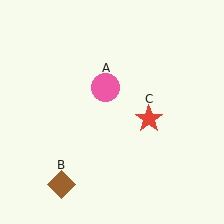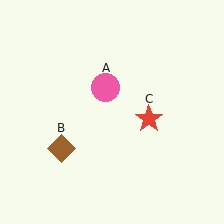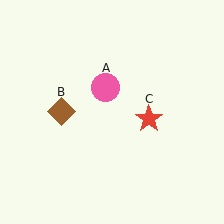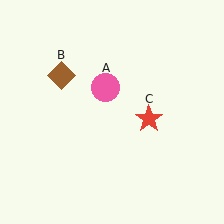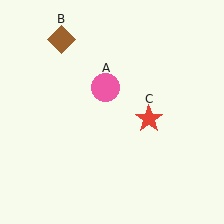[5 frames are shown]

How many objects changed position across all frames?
1 object changed position: brown diamond (object B).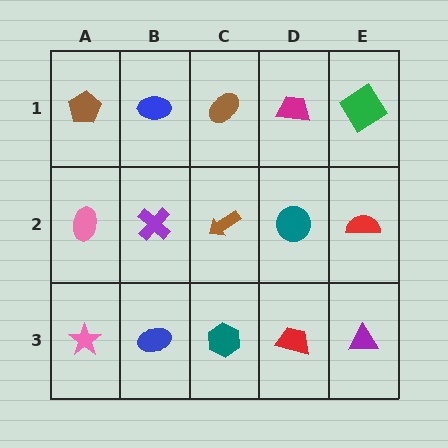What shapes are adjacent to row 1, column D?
A teal circle (row 2, column D), a brown ellipse (row 1, column C), a green diamond (row 1, column E).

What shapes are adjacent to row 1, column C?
A brown arrow (row 2, column C), a blue ellipse (row 1, column B), a magenta trapezoid (row 1, column D).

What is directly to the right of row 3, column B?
A teal hexagon.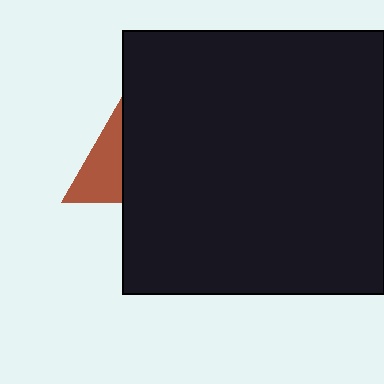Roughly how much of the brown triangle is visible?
A small part of it is visible (roughly 43%).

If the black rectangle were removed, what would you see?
You would see the complete brown triangle.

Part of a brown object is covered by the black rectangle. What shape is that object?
It is a triangle.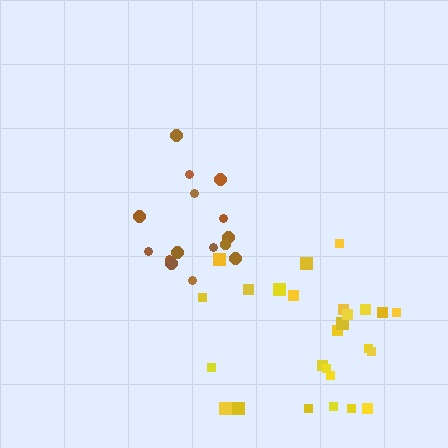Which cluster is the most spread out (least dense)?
Brown.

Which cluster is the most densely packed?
Yellow.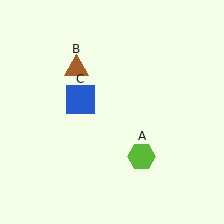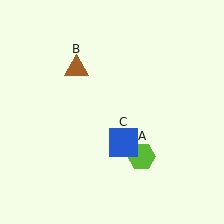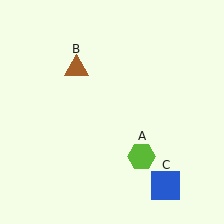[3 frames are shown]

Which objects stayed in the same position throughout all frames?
Lime hexagon (object A) and brown triangle (object B) remained stationary.